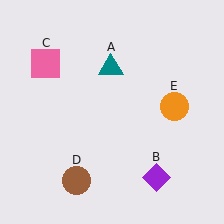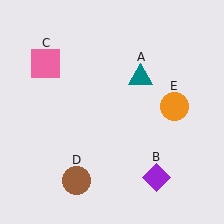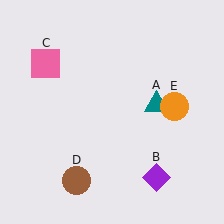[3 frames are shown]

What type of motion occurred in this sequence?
The teal triangle (object A) rotated clockwise around the center of the scene.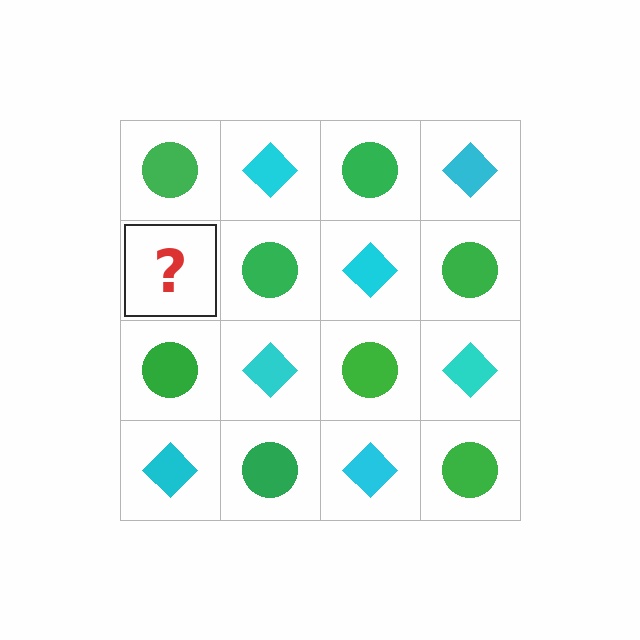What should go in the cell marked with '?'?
The missing cell should contain a cyan diamond.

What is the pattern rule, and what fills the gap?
The rule is that it alternates green circle and cyan diamond in a checkerboard pattern. The gap should be filled with a cyan diamond.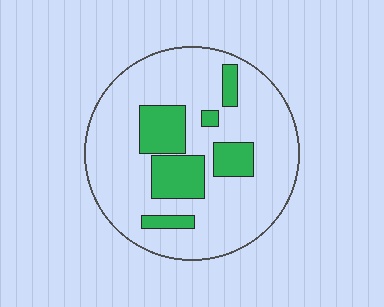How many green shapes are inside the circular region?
6.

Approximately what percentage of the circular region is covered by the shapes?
Approximately 20%.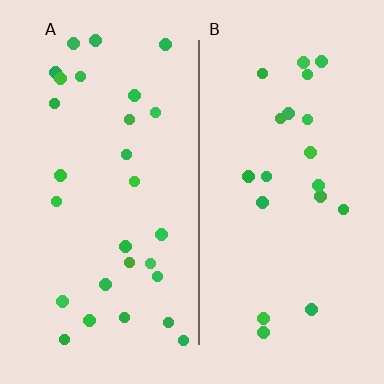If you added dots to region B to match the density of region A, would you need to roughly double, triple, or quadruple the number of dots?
Approximately double.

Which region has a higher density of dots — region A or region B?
A (the left).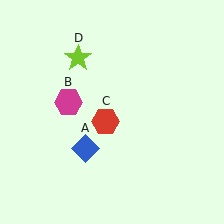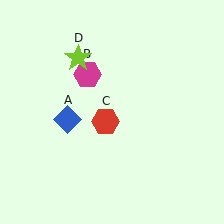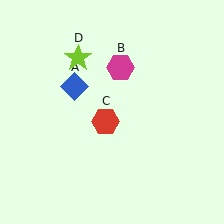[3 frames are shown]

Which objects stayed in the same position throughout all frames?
Red hexagon (object C) and lime star (object D) remained stationary.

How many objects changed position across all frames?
2 objects changed position: blue diamond (object A), magenta hexagon (object B).